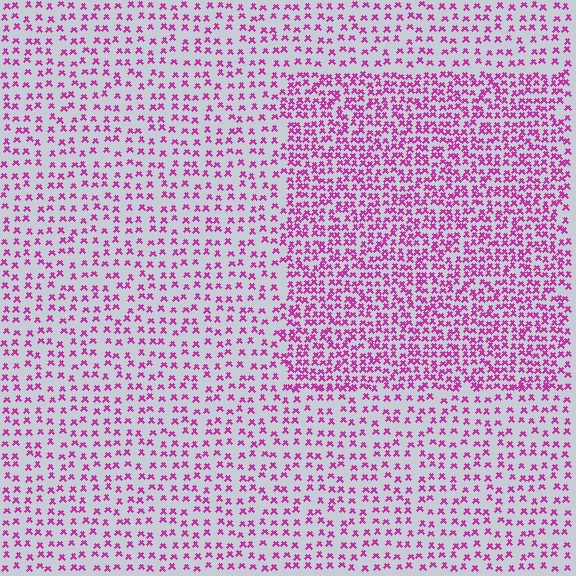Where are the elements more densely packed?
The elements are more densely packed inside the rectangle boundary.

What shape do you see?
I see a rectangle.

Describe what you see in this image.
The image contains small magenta elements arranged at two different densities. A rectangle-shaped region is visible where the elements are more densely packed than the surrounding area.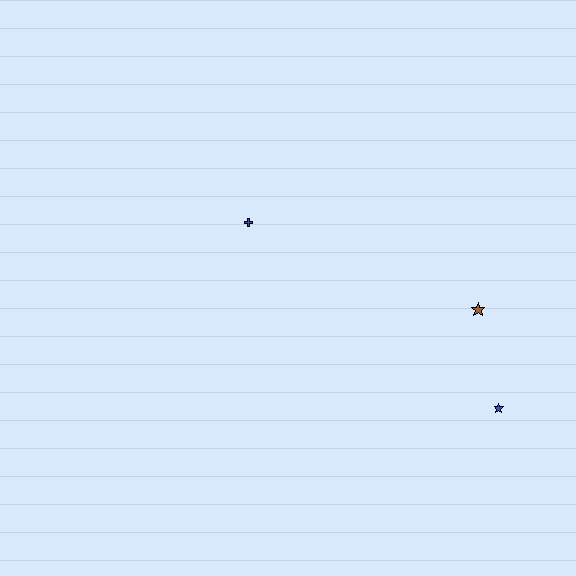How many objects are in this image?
There are 3 objects.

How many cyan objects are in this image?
There are no cyan objects.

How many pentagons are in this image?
There are no pentagons.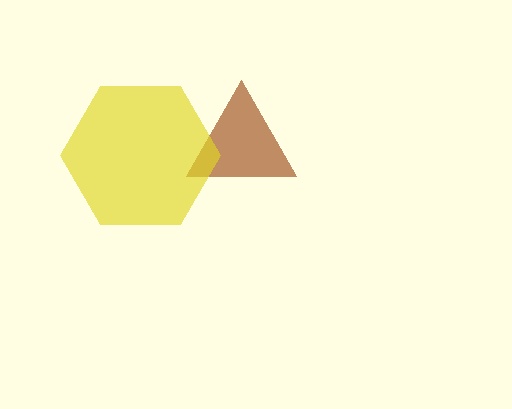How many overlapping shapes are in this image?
There are 2 overlapping shapes in the image.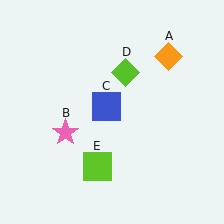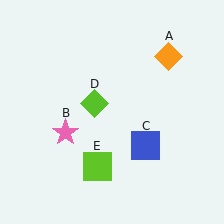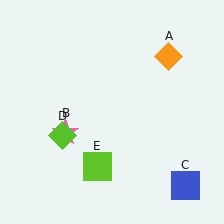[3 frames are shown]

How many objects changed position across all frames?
2 objects changed position: blue square (object C), lime diamond (object D).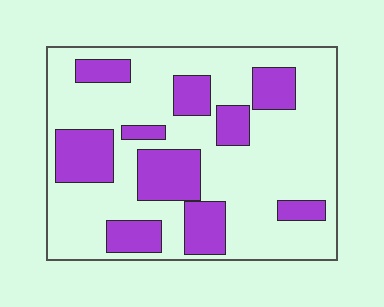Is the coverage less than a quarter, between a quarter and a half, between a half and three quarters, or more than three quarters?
Between a quarter and a half.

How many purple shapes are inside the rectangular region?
10.